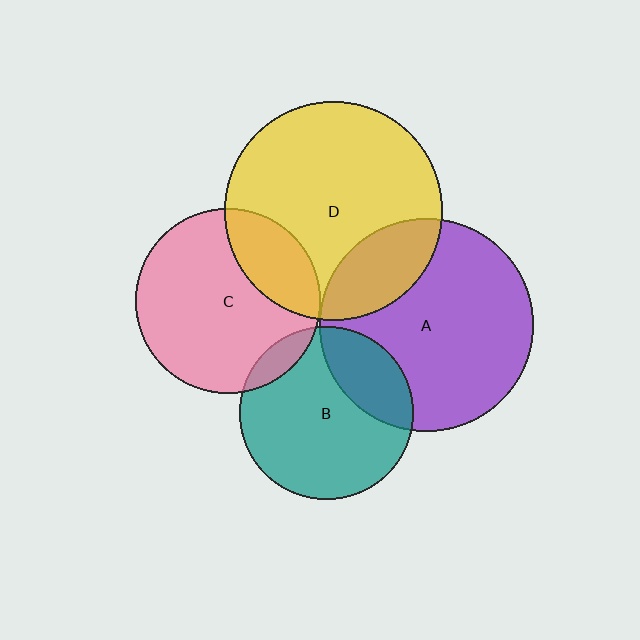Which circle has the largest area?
Circle D (yellow).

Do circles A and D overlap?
Yes.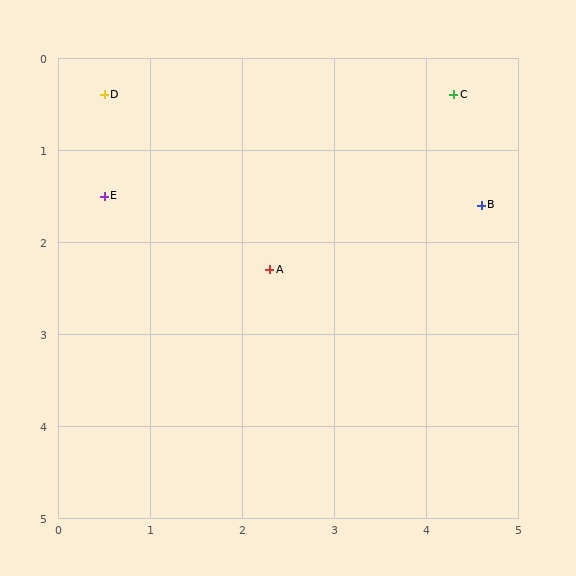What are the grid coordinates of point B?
Point B is at approximately (4.6, 1.6).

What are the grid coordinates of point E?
Point E is at approximately (0.5, 1.5).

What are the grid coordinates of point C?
Point C is at approximately (4.3, 0.4).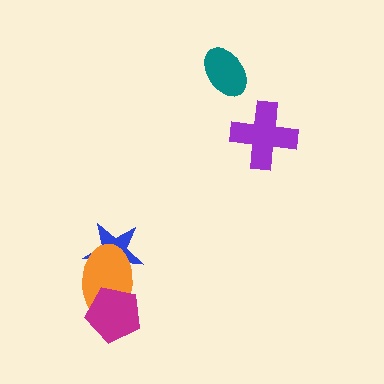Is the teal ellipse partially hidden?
No, no other shape covers it.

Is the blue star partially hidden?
Yes, it is partially covered by another shape.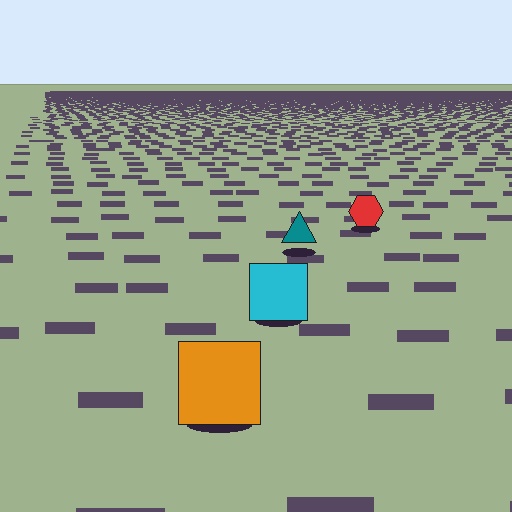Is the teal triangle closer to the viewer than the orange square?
No. The orange square is closer — you can tell from the texture gradient: the ground texture is coarser near it.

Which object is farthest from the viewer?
The red hexagon is farthest from the viewer. It appears smaller and the ground texture around it is denser.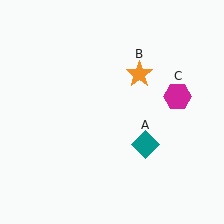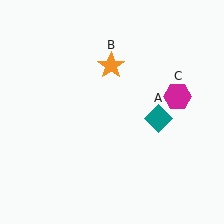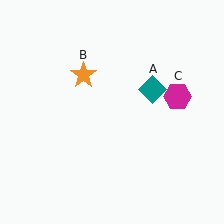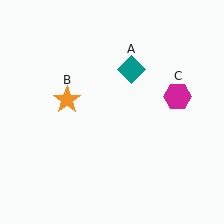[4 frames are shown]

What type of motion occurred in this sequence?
The teal diamond (object A), orange star (object B) rotated counterclockwise around the center of the scene.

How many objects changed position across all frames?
2 objects changed position: teal diamond (object A), orange star (object B).